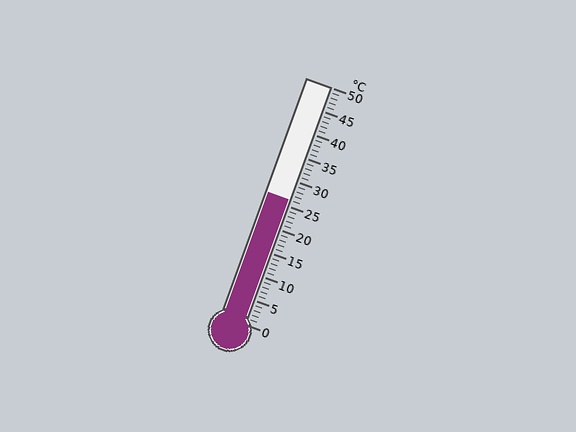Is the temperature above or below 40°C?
The temperature is below 40°C.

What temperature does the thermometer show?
The thermometer shows approximately 26°C.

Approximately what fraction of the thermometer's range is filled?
The thermometer is filled to approximately 50% of its range.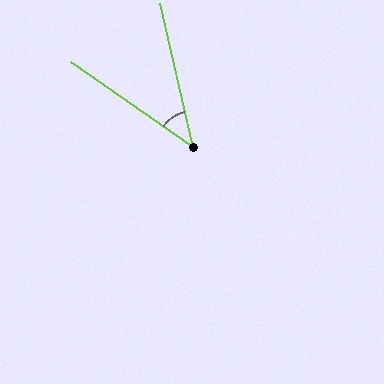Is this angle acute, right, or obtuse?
It is acute.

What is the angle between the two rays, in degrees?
Approximately 42 degrees.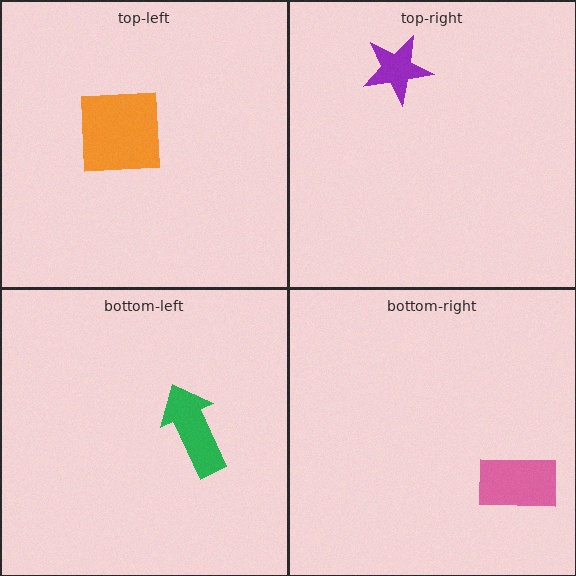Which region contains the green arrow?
The bottom-left region.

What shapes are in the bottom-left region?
The green arrow.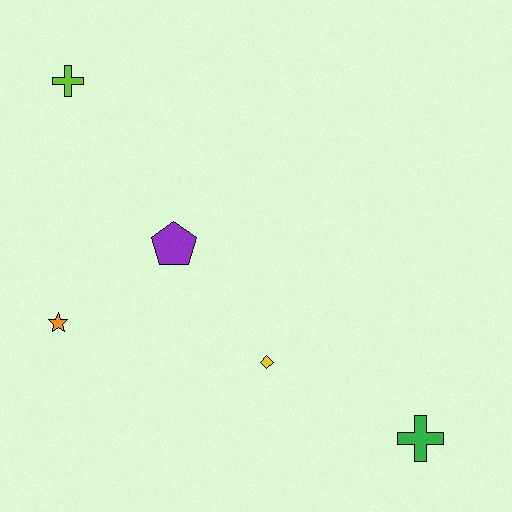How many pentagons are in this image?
There is 1 pentagon.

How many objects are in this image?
There are 5 objects.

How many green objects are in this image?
There is 1 green object.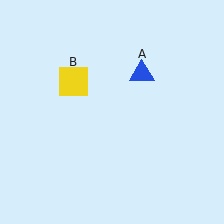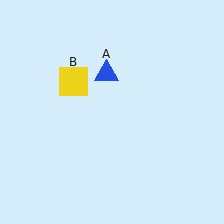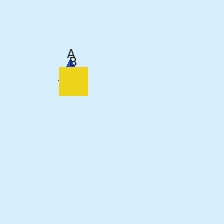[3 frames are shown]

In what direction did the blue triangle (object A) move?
The blue triangle (object A) moved left.